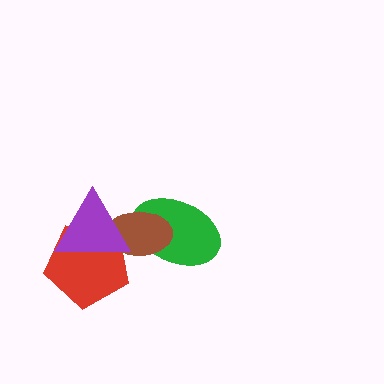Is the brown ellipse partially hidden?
Yes, it is partially covered by another shape.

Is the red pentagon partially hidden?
Yes, it is partially covered by another shape.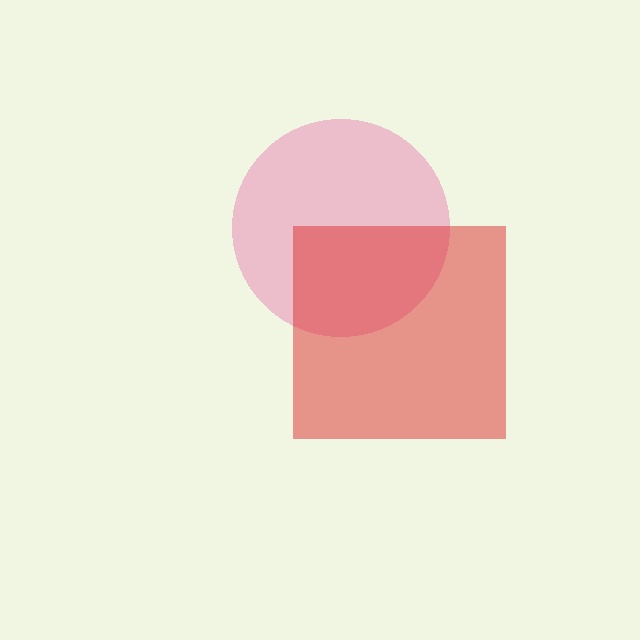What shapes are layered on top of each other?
The layered shapes are: a pink circle, a red square.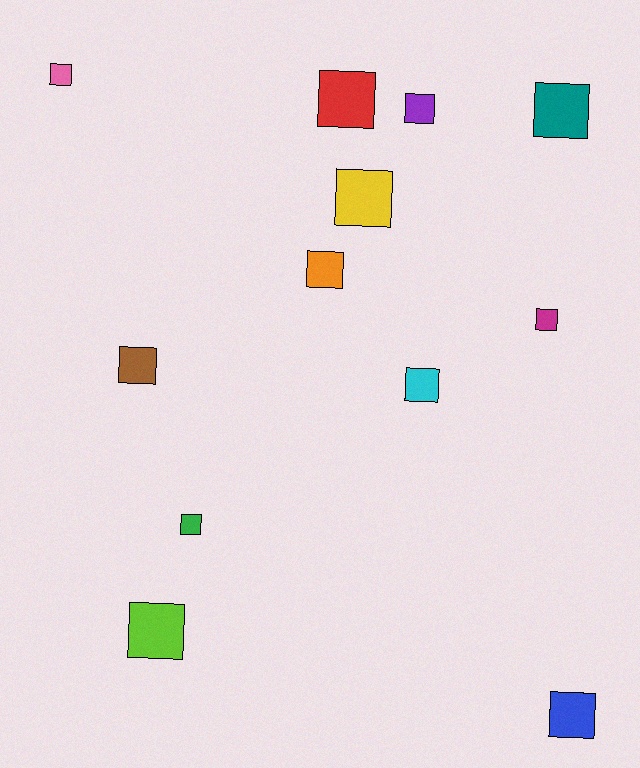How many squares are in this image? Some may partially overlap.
There are 12 squares.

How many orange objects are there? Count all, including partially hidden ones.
There is 1 orange object.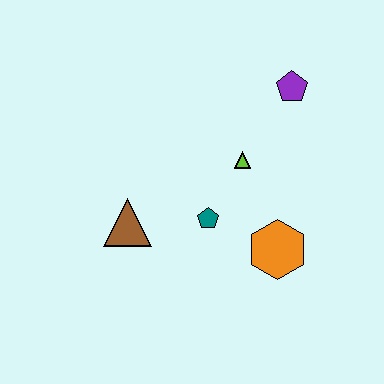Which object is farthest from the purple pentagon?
The brown triangle is farthest from the purple pentagon.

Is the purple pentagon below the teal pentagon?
No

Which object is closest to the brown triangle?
The teal pentagon is closest to the brown triangle.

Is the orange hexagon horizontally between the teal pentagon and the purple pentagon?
Yes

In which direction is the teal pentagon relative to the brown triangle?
The teal pentagon is to the right of the brown triangle.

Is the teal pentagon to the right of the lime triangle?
No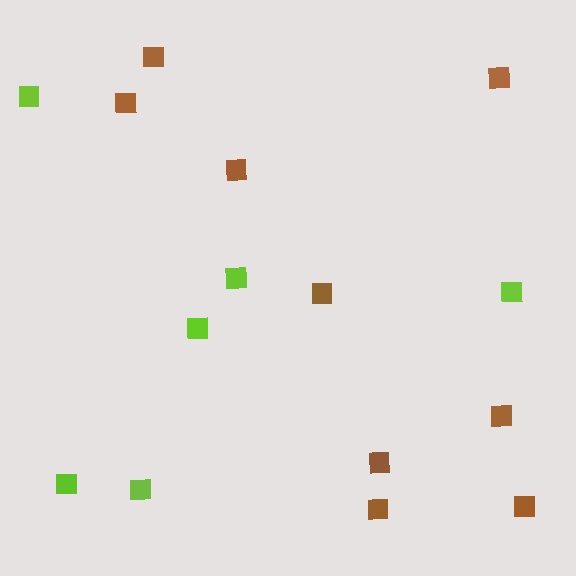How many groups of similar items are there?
There are 2 groups: one group of lime squares (6) and one group of brown squares (9).